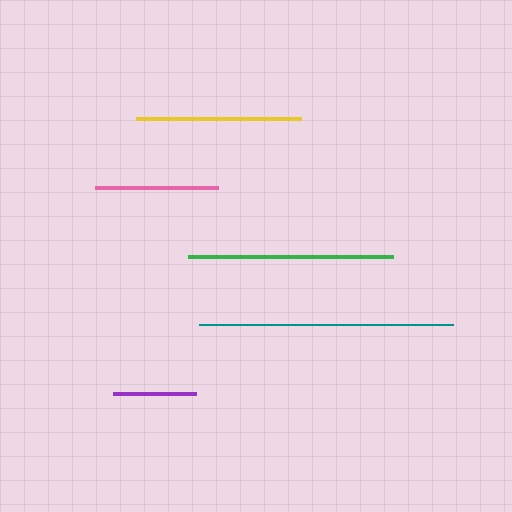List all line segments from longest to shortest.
From longest to shortest: teal, green, yellow, pink, purple.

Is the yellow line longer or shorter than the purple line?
The yellow line is longer than the purple line.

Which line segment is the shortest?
The purple line is the shortest at approximately 83 pixels.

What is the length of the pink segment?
The pink segment is approximately 124 pixels long.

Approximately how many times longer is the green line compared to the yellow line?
The green line is approximately 1.2 times the length of the yellow line.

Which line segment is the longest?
The teal line is the longest at approximately 254 pixels.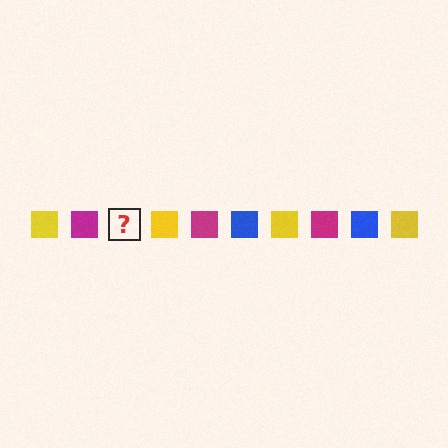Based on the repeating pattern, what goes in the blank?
The blank should be a blue square.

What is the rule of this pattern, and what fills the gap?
The rule is that the pattern cycles through yellow, magenta, blue squares. The gap should be filled with a blue square.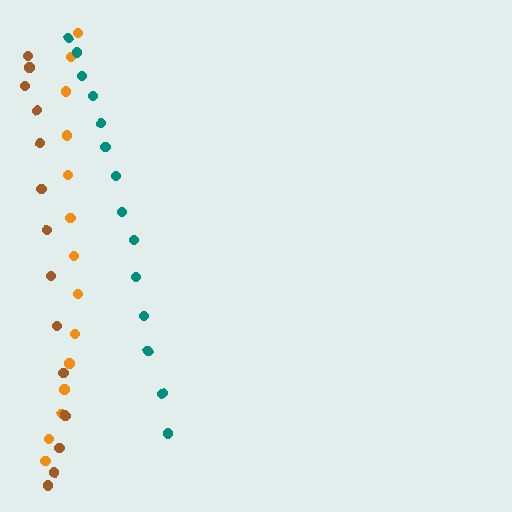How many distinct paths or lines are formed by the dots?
There are 3 distinct paths.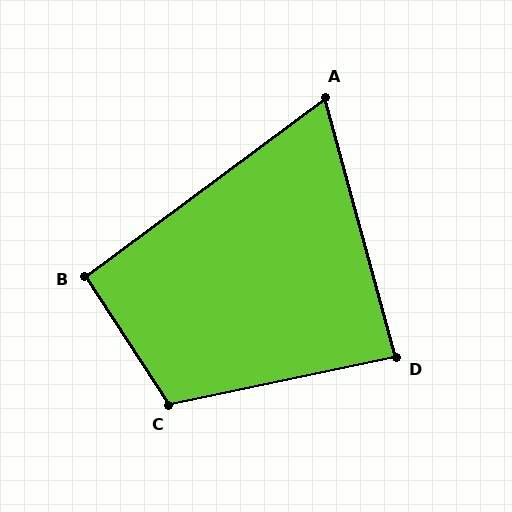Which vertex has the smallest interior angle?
A, at approximately 69 degrees.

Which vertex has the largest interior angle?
C, at approximately 111 degrees.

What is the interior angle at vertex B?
Approximately 93 degrees (approximately right).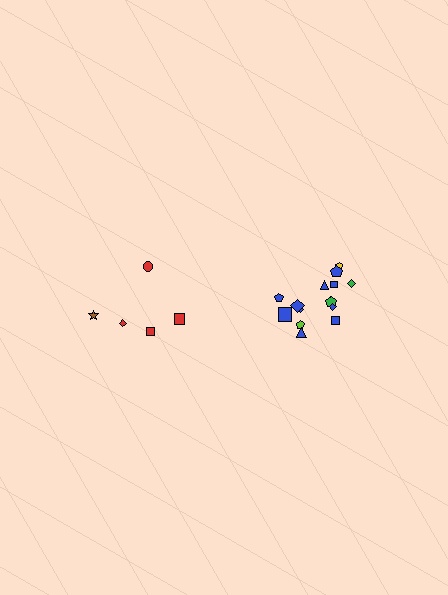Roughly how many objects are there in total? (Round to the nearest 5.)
Roughly 20 objects in total.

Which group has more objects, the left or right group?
The right group.